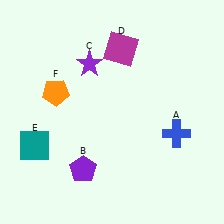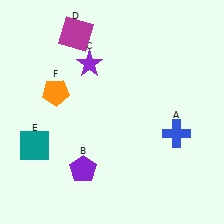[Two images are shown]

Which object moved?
The magenta square (D) moved left.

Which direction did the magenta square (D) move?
The magenta square (D) moved left.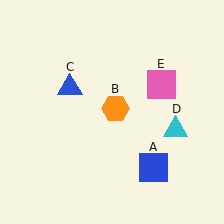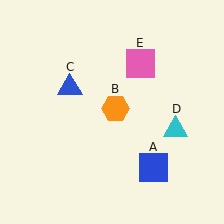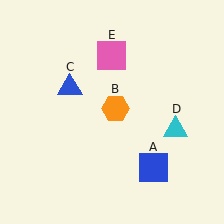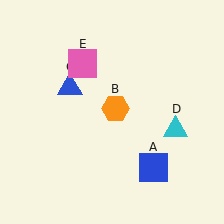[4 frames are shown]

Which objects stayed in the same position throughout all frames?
Blue square (object A) and orange hexagon (object B) and blue triangle (object C) and cyan triangle (object D) remained stationary.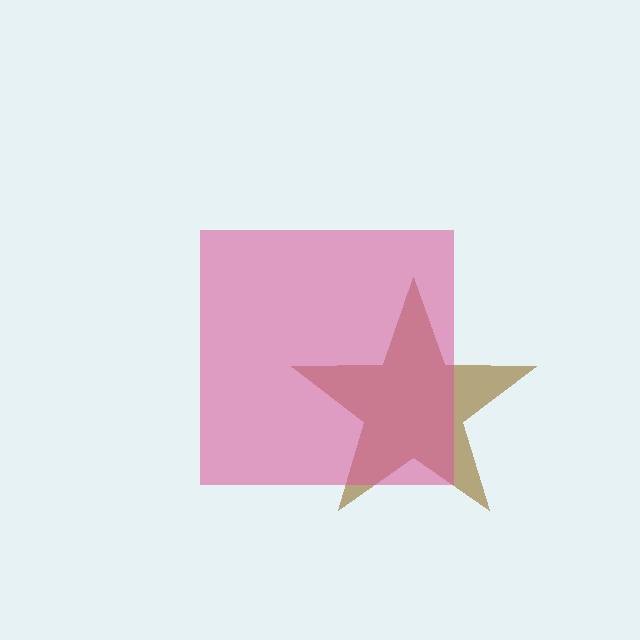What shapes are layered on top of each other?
The layered shapes are: a brown star, a pink square.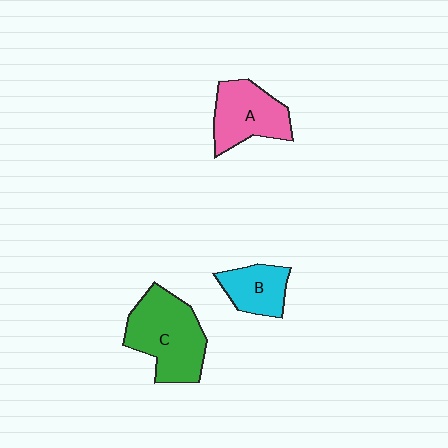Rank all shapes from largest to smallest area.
From largest to smallest: C (green), A (pink), B (cyan).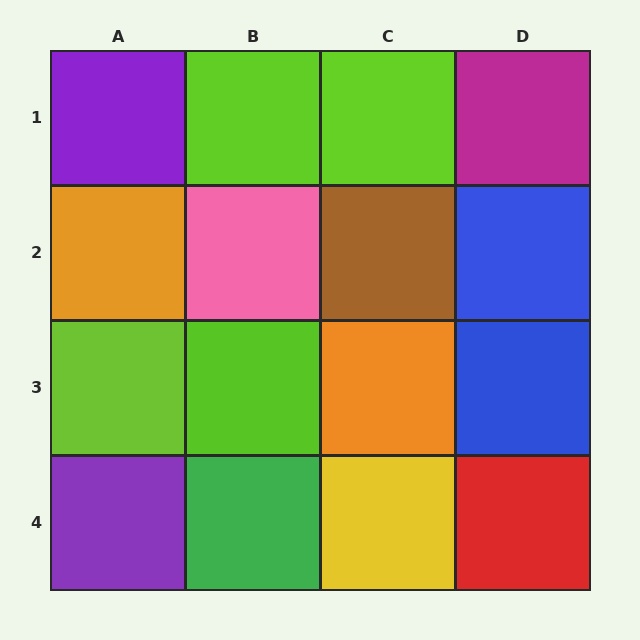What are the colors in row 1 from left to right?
Purple, lime, lime, magenta.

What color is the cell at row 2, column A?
Orange.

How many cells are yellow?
1 cell is yellow.